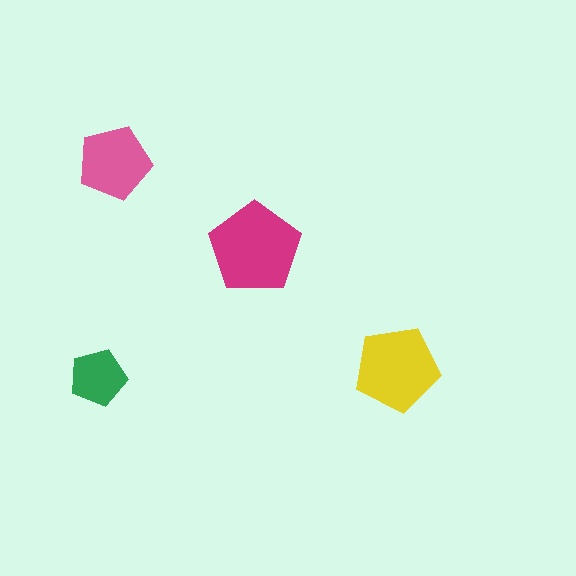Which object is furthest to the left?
The green pentagon is leftmost.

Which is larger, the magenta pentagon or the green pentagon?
The magenta one.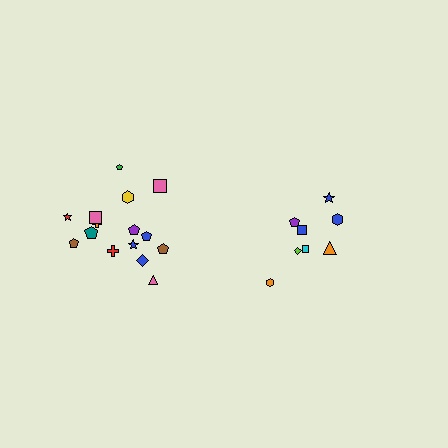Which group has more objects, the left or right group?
The left group.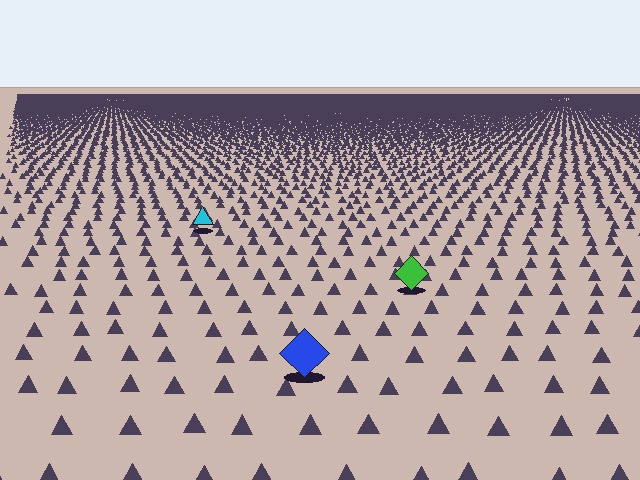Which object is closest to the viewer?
The blue diamond is closest. The texture marks near it are larger and more spread out.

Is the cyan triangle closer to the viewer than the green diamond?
No. The green diamond is closer — you can tell from the texture gradient: the ground texture is coarser near it.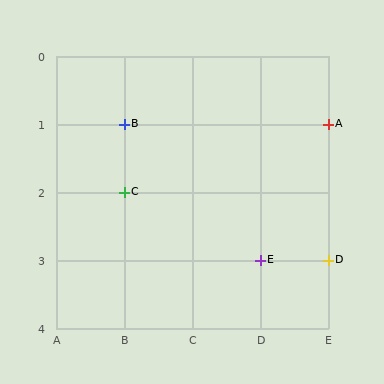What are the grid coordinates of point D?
Point D is at grid coordinates (E, 3).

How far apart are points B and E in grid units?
Points B and E are 2 columns and 2 rows apart (about 2.8 grid units diagonally).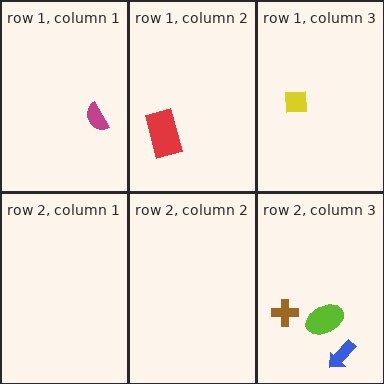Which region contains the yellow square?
The row 1, column 3 region.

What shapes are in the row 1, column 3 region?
The yellow square.